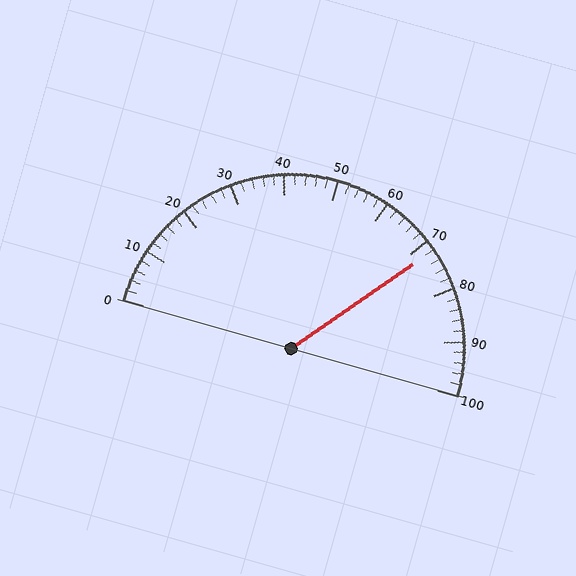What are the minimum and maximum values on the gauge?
The gauge ranges from 0 to 100.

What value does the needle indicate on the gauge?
The needle indicates approximately 72.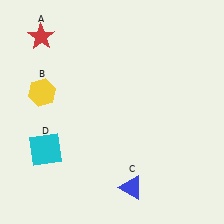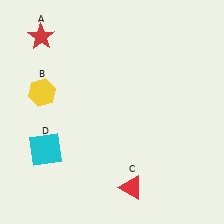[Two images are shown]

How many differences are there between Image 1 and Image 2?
There is 1 difference between the two images.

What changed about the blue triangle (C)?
In Image 1, C is blue. In Image 2, it changed to red.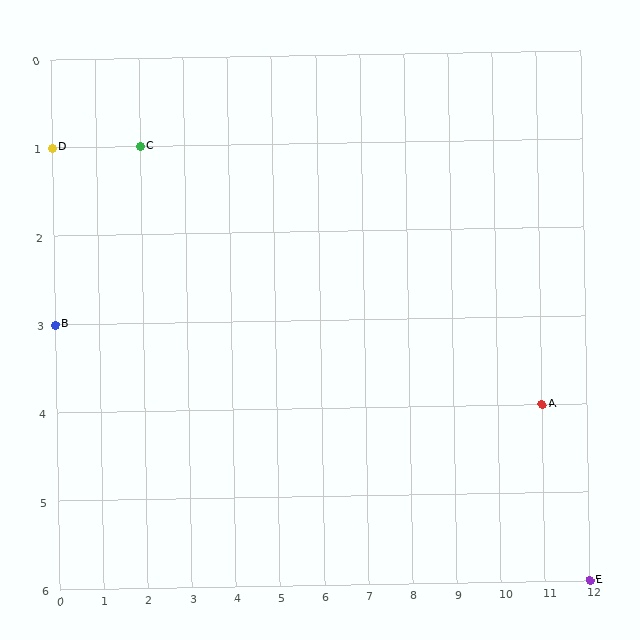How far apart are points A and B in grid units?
Points A and B are 11 columns and 1 row apart (about 11.0 grid units diagonally).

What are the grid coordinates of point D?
Point D is at grid coordinates (0, 1).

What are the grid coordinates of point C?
Point C is at grid coordinates (2, 1).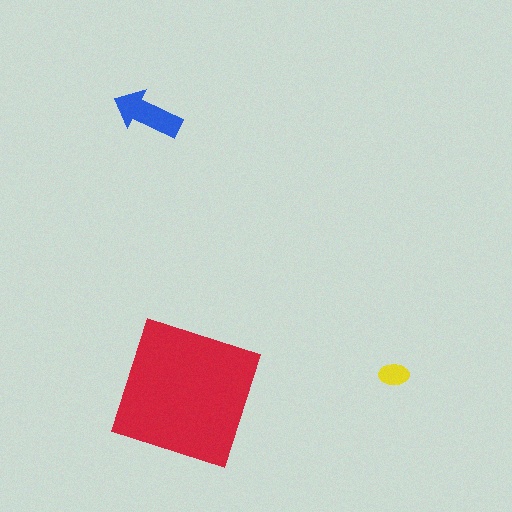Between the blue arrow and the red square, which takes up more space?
The red square.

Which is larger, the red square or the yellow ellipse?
The red square.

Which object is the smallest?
The yellow ellipse.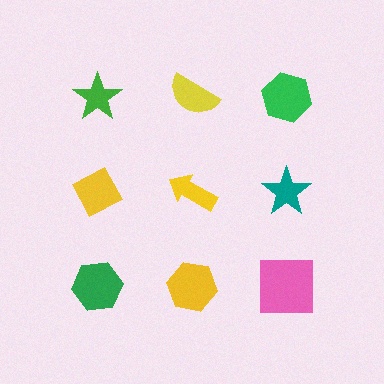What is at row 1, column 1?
A green star.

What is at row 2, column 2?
A yellow arrow.